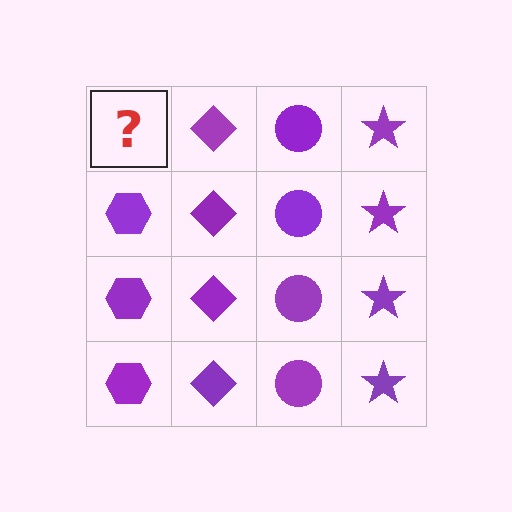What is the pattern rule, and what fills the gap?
The rule is that each column has a consistent shape. The gap should be filled with a purple hexagon.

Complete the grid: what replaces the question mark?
The question mark should be replaced with a purple hexagon.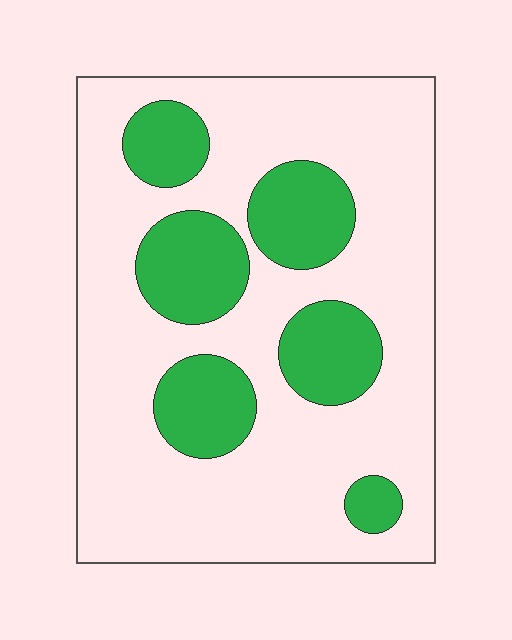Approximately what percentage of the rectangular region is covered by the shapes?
Approximately 25%.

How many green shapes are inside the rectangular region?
6.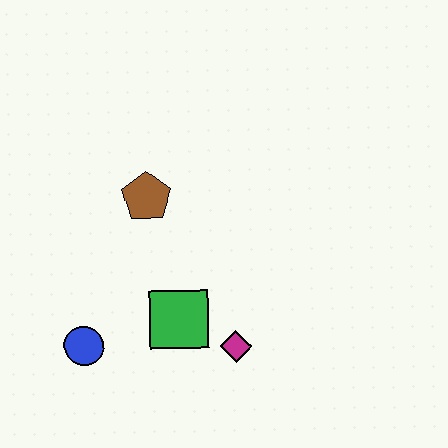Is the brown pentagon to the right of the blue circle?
Yes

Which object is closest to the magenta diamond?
The green square is closest to the magenta diamond.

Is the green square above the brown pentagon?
No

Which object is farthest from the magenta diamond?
The brown pentagon is farthest from the magenta diamond.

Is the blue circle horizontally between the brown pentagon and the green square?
No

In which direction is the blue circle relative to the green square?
The blue circle is to the left of the green square.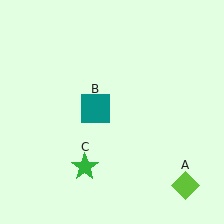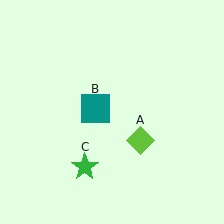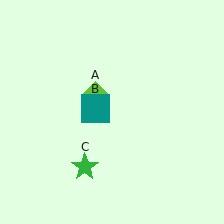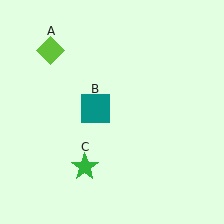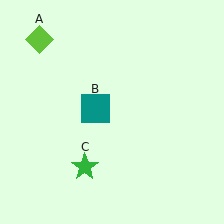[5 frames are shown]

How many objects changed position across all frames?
1 object changed position: lime diamond (object A).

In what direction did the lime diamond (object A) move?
The lime diamond (object A) moved up and to the left.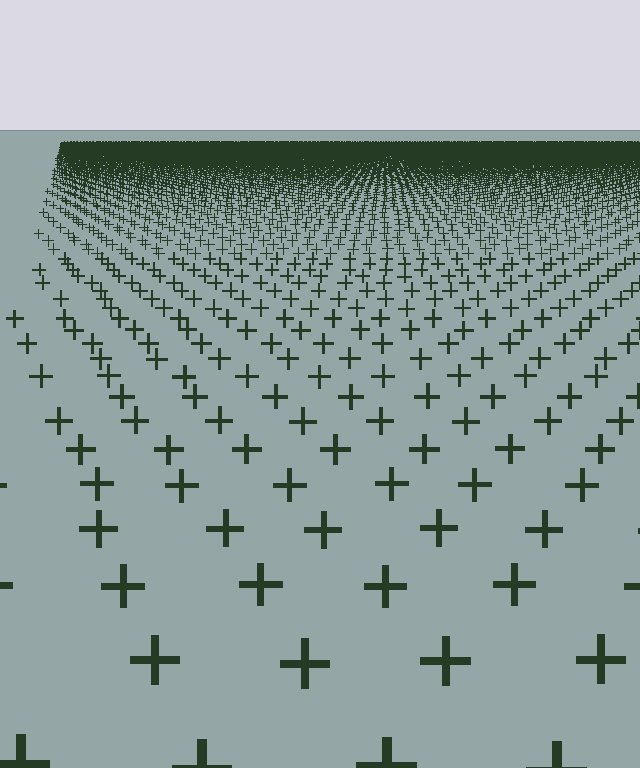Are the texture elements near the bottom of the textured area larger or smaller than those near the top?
Larger. Near the bottom, elements are closer to the viewer and appear at a bigger on-screen size.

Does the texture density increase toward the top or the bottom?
Density increases toward the top.